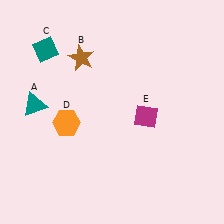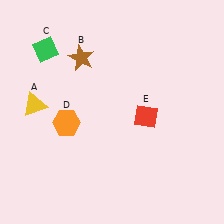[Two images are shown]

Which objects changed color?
A changed from teal to yellow. C changed from teal to green. E changed from magenta to red.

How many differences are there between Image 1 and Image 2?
There are 3 differences between the two images.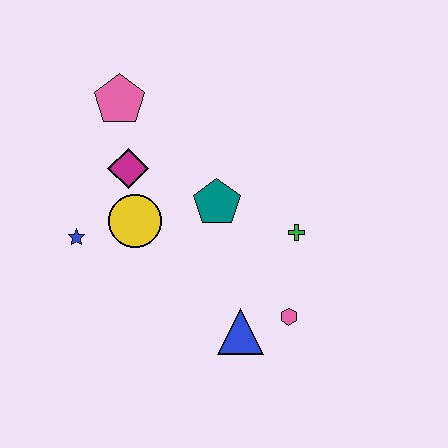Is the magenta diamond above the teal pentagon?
Yes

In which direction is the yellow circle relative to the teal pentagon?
The yellow circle is to the left of the teal pentagon.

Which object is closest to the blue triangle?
The pink hexagon is closest to the blue triangle.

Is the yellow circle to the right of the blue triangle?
No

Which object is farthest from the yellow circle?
The pink hexagon is farthest from the yellow circle.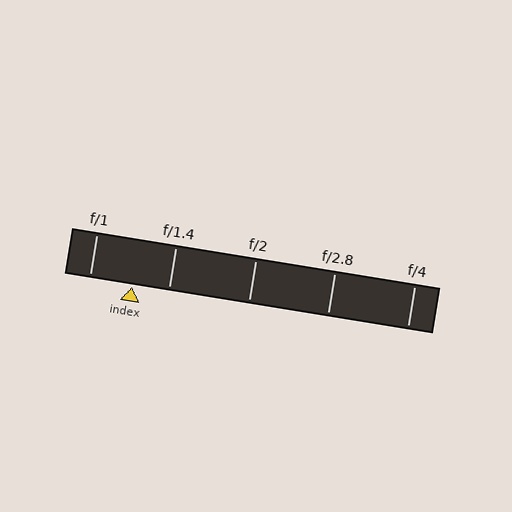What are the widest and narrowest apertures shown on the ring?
The widest aperture shown is f/1 and the narrowest is f/4.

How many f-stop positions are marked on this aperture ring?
There are 5 f-stop positions marked.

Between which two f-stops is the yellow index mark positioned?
The index mark is between f/1 and f/1.4.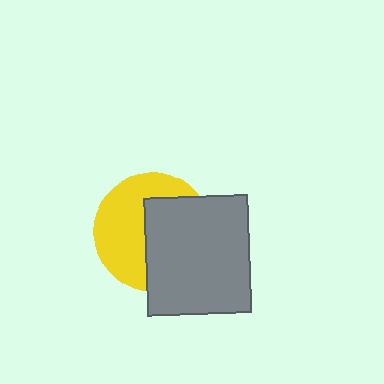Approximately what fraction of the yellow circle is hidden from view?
Roughly 49% of the yellow circle is hidden behind the gray rectangle.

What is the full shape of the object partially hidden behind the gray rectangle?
The partially hidden object is a yellow circle.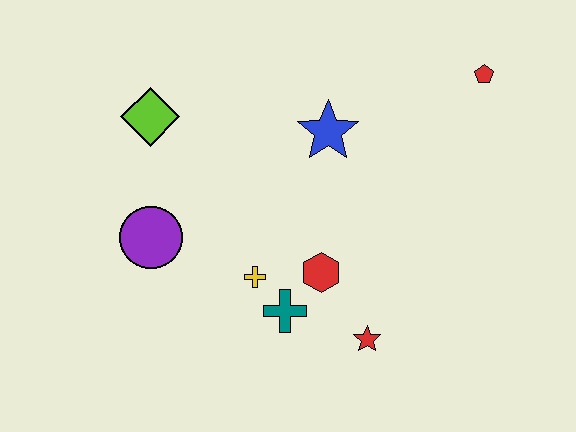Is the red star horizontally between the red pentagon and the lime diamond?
Yes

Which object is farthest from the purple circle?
The red pentagon is farthest from the purple circle.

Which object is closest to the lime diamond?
The purple circle is closest to the lime diamond.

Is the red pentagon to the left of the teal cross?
No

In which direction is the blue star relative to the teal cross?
The blue star is above the teal cross.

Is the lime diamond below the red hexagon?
No